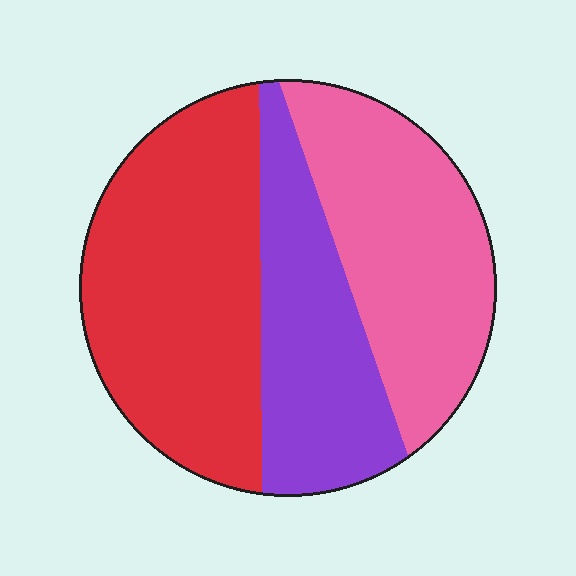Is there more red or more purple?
Red.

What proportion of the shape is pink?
Pink takes up about one third (1/3) of the shape.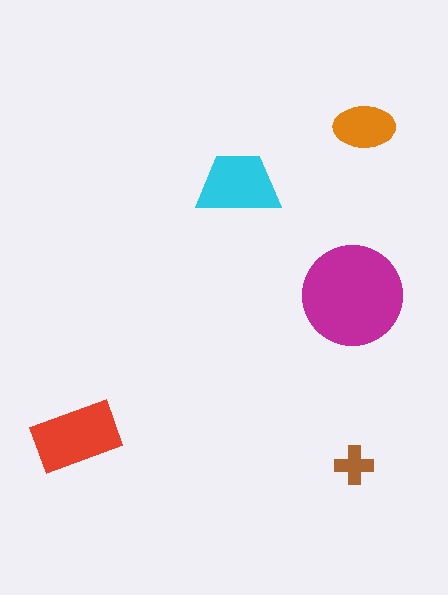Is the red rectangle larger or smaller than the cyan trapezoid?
Larger.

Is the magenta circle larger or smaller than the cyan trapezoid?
Larger.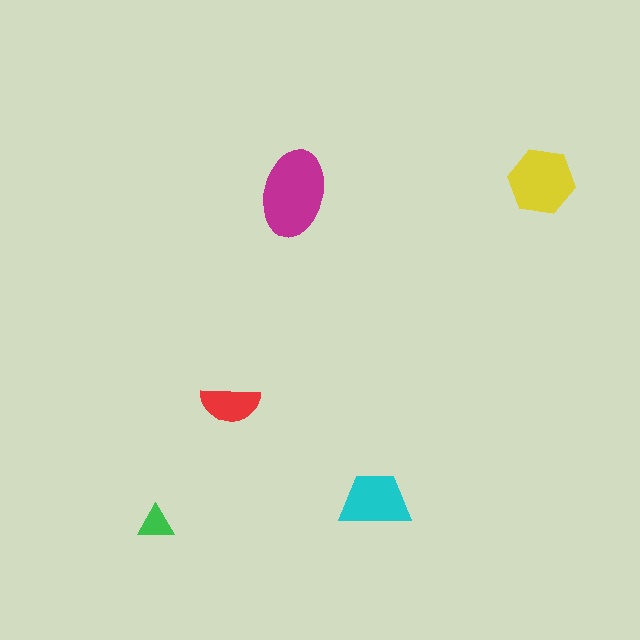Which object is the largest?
The magenta ellipse.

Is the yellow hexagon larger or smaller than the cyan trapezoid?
Larger.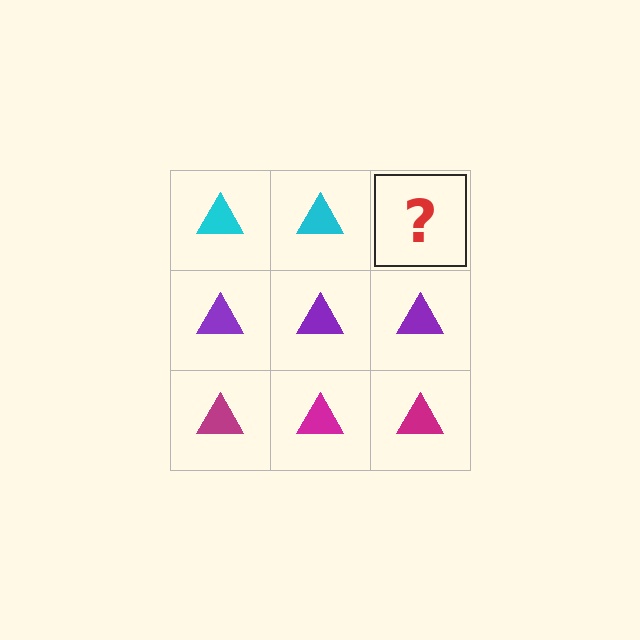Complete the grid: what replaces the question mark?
The question mark should be replaced with a cyan triangle.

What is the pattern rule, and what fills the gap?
The rule is that each row has a consistent color. The gap should be filled with a cyan triangle.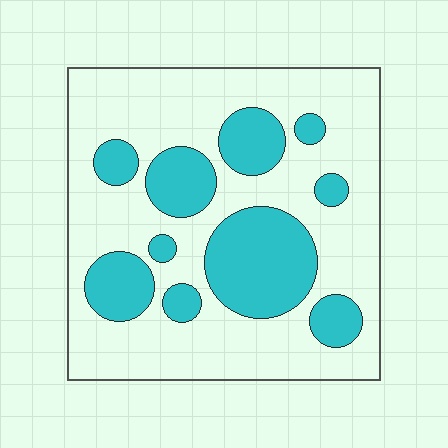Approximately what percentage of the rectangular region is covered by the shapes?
Approximately 30%.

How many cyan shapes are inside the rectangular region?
10.